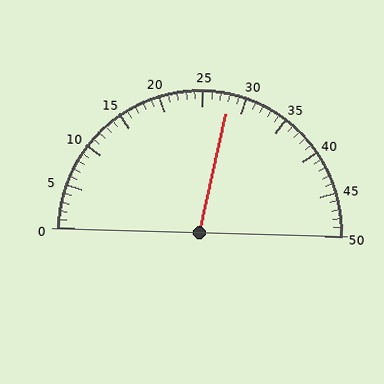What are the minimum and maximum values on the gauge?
The gauge ranges from 0 to 50.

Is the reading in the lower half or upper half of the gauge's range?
The reading is in the upper half of the range (0 to 50).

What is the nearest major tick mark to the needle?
The nearest major tick mark is 30.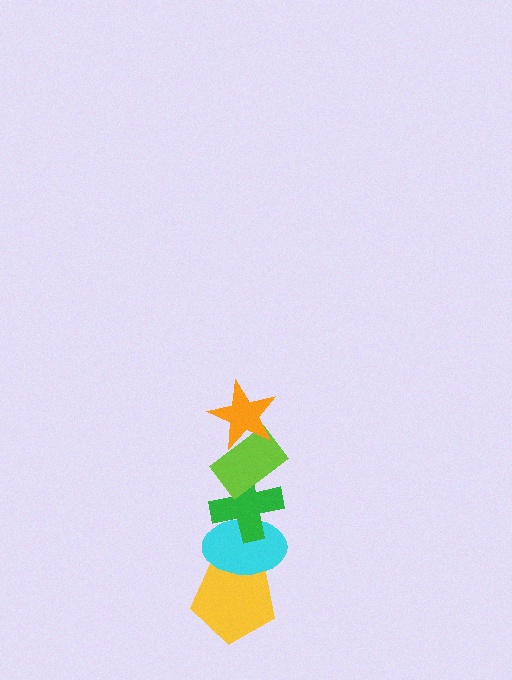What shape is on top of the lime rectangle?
The orange star is on top of the lime rectangle.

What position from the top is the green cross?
The green cross is 3rd from the top.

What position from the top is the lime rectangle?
The lime rectangle is 2nd from the top.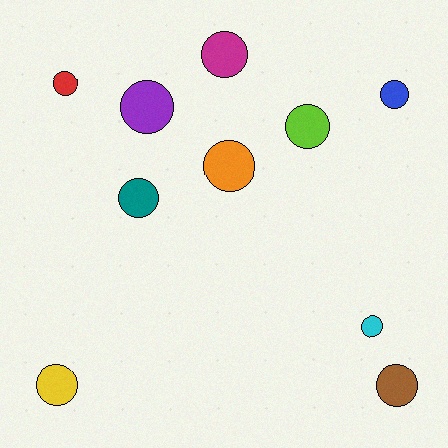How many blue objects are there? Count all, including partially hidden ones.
There is 1 blue object.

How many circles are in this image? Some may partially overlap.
There are 10 circles.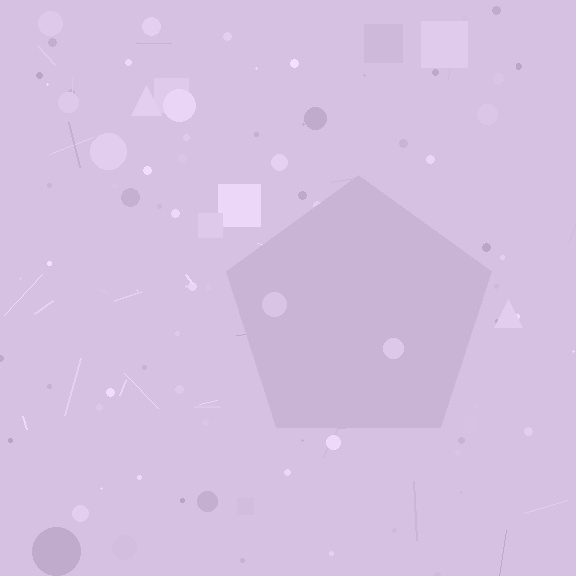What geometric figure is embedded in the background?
A pentagon is embedded in the background.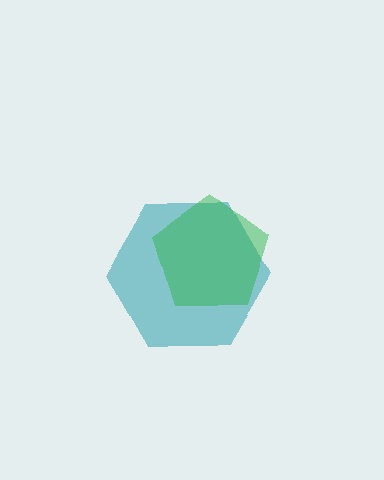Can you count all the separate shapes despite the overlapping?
Yes, there are 2 separate shapes.